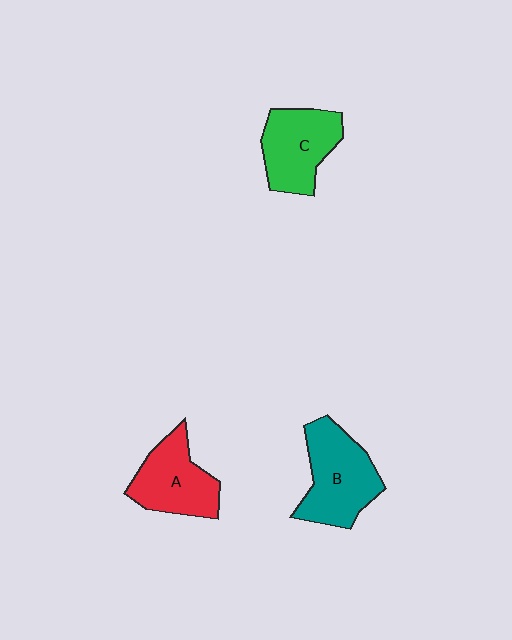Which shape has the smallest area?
Shape A (red).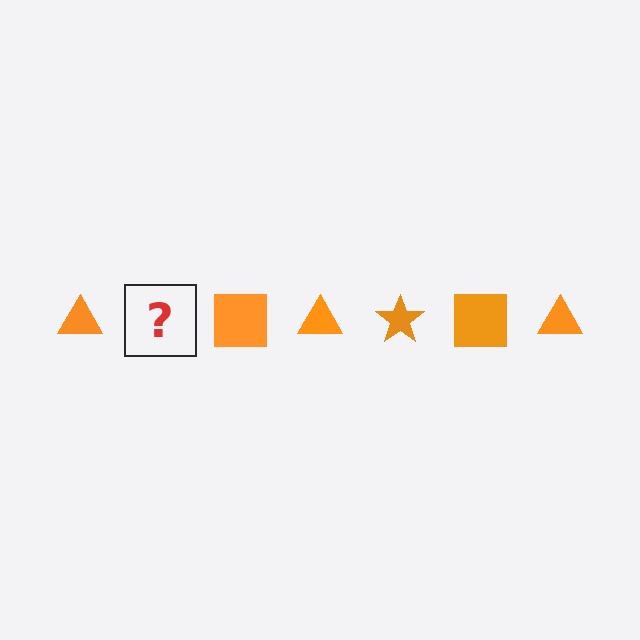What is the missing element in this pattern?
The missing element is an orange star.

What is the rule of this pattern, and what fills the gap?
The rule is that the pattern cycles through triangle, star, square shapes in orange. The gap should be filled with an orange star.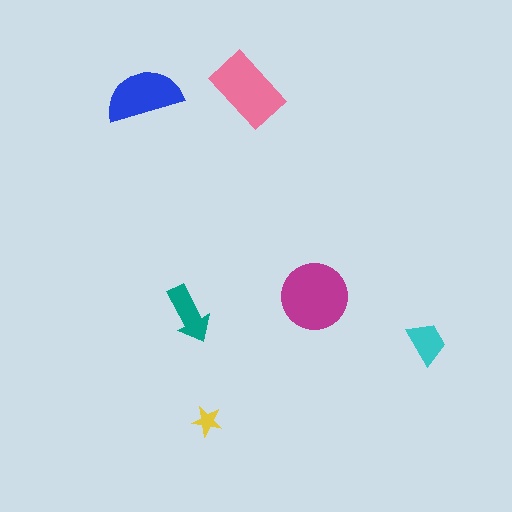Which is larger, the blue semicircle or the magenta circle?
The magenta circle.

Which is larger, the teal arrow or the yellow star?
The teal arrow.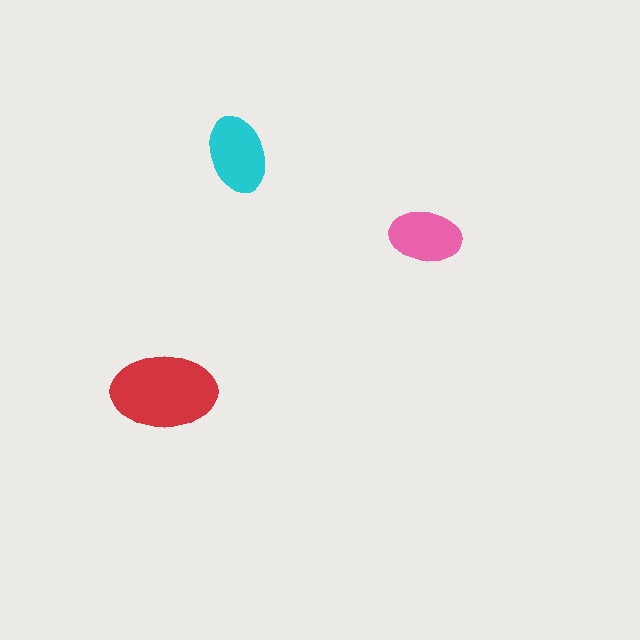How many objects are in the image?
There are 3 objects in the image.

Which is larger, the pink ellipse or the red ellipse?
The red one.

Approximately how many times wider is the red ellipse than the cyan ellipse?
About 1.5 times wider.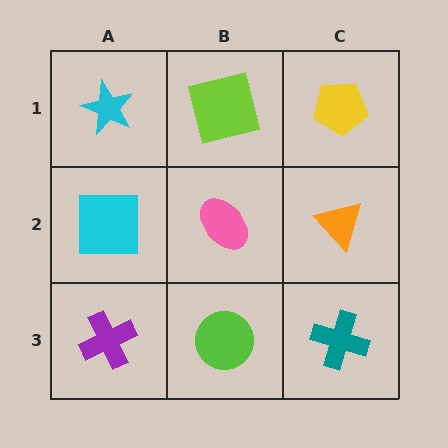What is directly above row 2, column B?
A lime square.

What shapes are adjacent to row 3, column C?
An orange triangle (row 2, column C), a lime circle (row 3, column B).